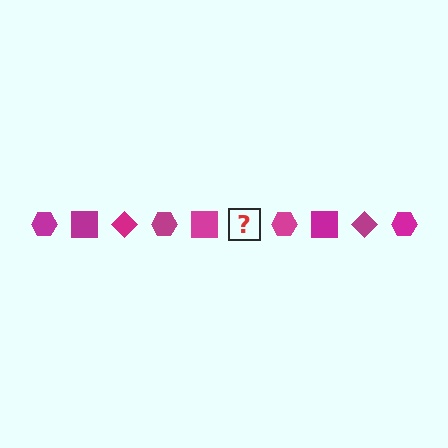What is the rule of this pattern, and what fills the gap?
The rule is that the pattern cycles through hexagon, square, diamond shapes in magenta. The gap should be filled with a magenta diamond.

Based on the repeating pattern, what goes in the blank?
The blank should be a magenta diamond.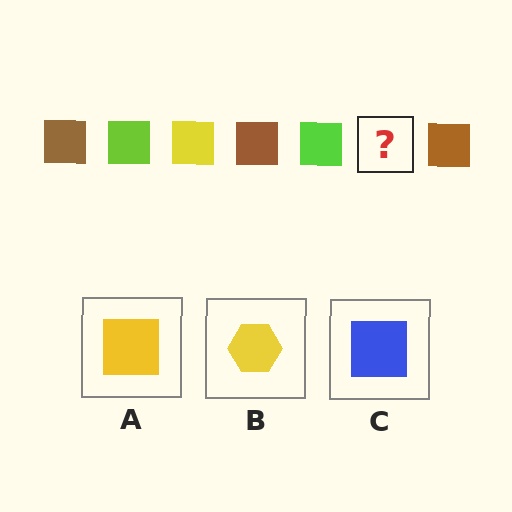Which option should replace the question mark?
Option A.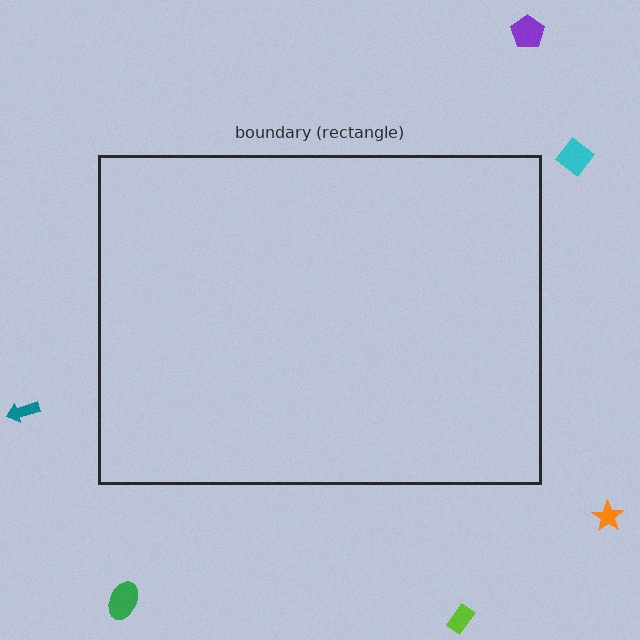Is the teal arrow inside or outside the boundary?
Outside.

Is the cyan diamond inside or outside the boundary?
Outside.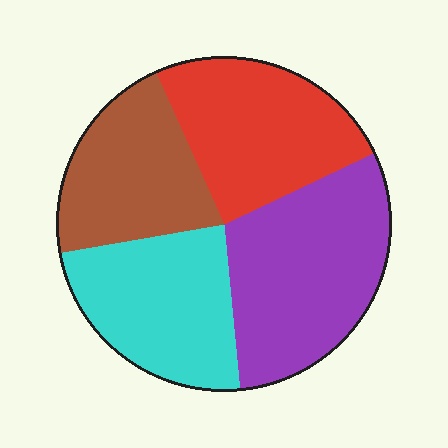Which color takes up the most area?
Purple, at roughly 30%.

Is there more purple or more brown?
Purple.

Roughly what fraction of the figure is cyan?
Cyan takes up about one quarter (1/4) of the figure.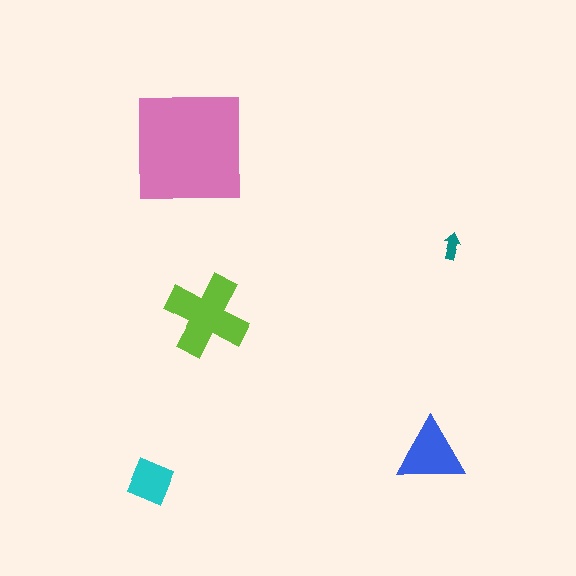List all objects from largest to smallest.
The pink square, the lime cross, the blue triangle, the cyan diamond, the teal arrow.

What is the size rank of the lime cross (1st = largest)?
2nd.